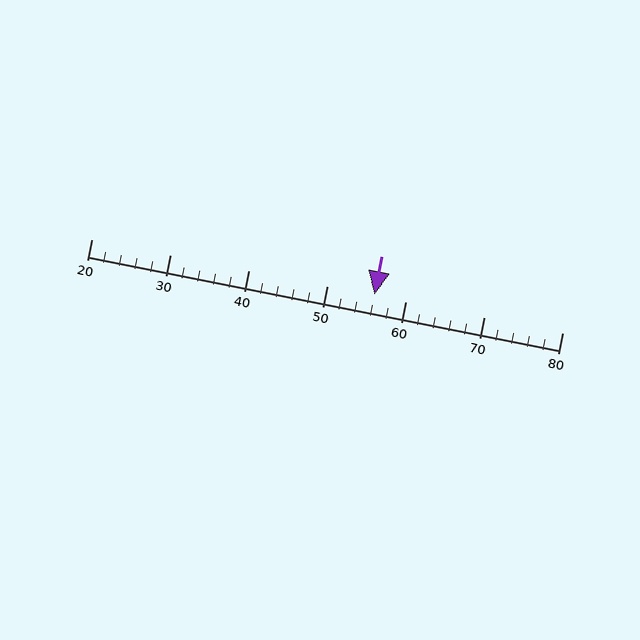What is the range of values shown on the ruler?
The ruler shows values from 20 to 80.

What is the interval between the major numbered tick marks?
The major tick marks are spaced 10 units apart.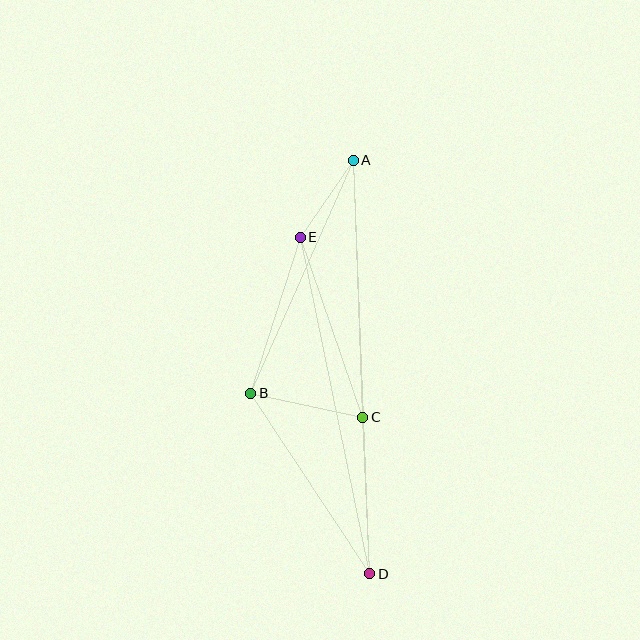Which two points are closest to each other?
Points A and E are closest to each other.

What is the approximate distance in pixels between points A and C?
The distance between A and C is approximately 257 pixels.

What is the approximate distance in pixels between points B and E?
The distance between B and E is approximately 164 pixels.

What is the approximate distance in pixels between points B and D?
The distance between B and D is approximately 216 pixels.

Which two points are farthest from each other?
Points A and D are farthest from each other.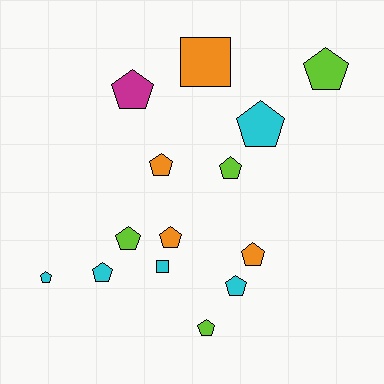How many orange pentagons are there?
There are 3 orange pentagons.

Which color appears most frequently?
Cyan, with 5 objects.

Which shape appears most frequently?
Pentagon, with 12 objects.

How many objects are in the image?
There are 14 objects.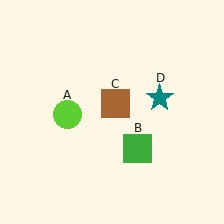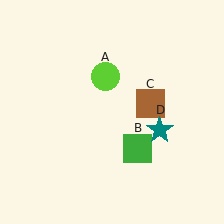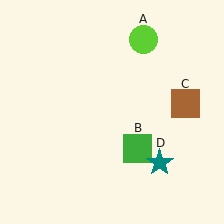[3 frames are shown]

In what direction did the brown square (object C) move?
The brown square (object C) moved right.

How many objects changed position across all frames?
3 objects changed position: lime circle (object A), brown square (object C), teal star (object D).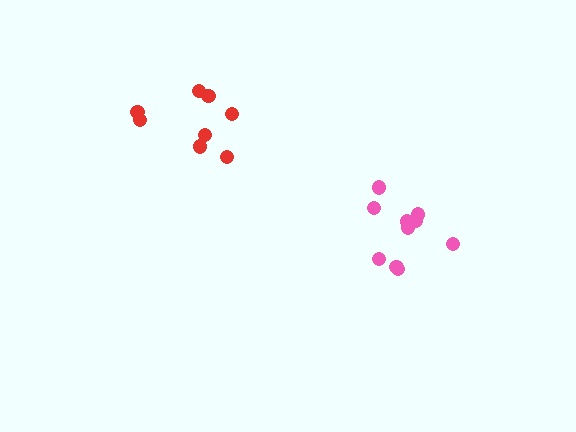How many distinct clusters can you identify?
There are 2 distinct clusters.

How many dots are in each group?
Group 1: 10 dots, Group 2: 8 dots (18 total).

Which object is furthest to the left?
The red cluster is leftmost.